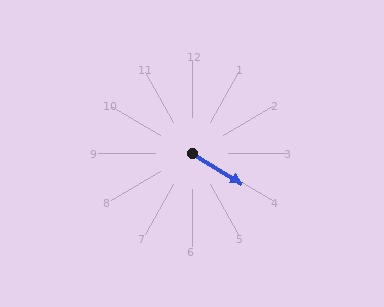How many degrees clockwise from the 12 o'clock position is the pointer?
Approximately 121 degrees.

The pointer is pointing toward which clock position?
Roughly 4 o'clock.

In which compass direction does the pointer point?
Southeast.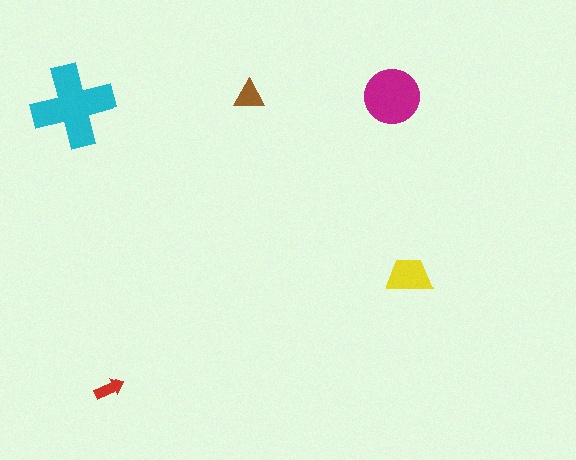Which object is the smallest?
The red arrow.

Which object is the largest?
The cyan cross.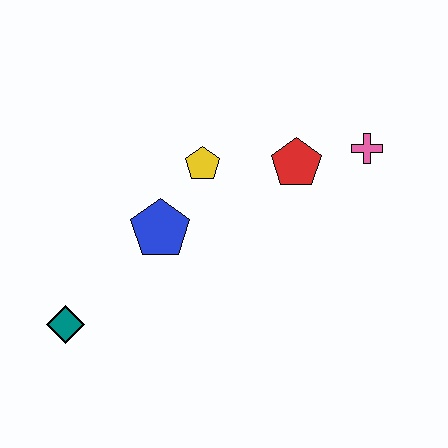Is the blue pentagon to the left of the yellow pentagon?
Yes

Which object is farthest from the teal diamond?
The pink cross is farthest from the teal diamond.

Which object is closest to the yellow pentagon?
The blue pentagon is closest to the yellow pentagon.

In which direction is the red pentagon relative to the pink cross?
The red pentagon is to the left of the pink cross.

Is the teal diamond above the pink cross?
No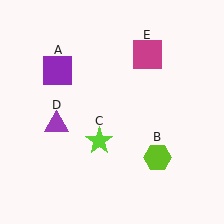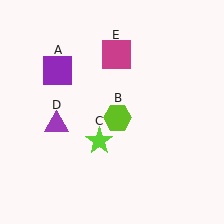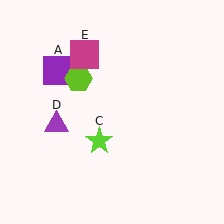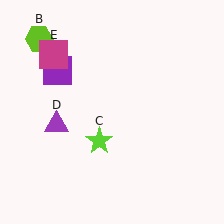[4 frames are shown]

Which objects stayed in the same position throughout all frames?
Purple square (object A) and lime star (object C) and purple triangle (object D) remained stationary.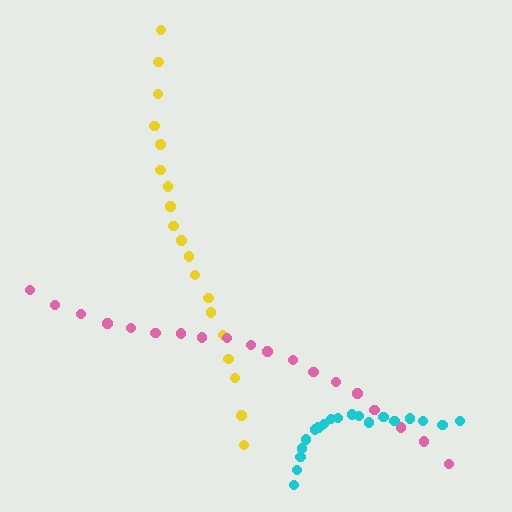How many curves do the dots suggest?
There are 3 distinct paths.